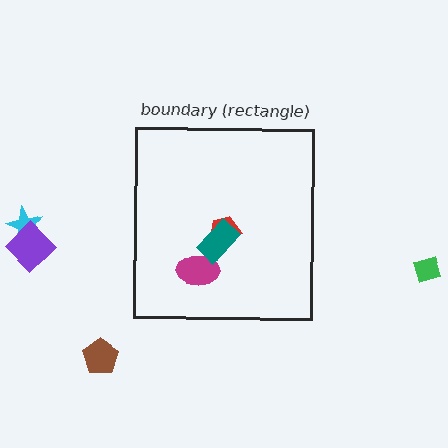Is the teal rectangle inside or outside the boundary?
Inside.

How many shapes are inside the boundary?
3 inside, 4 outside.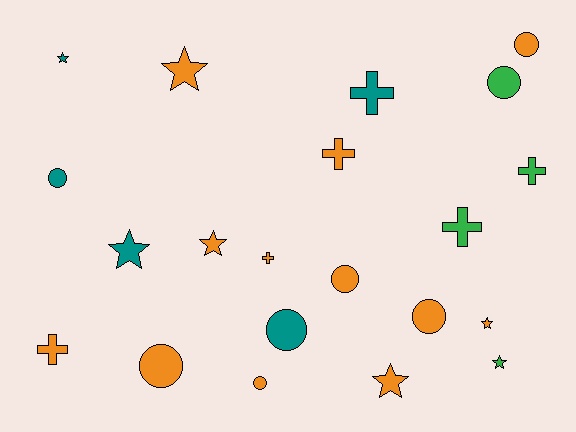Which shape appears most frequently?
Circle, with 8 objects.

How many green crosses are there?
There are 2 green crosses.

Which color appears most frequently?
Orange, with 12 objects.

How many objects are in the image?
There are 21 objects.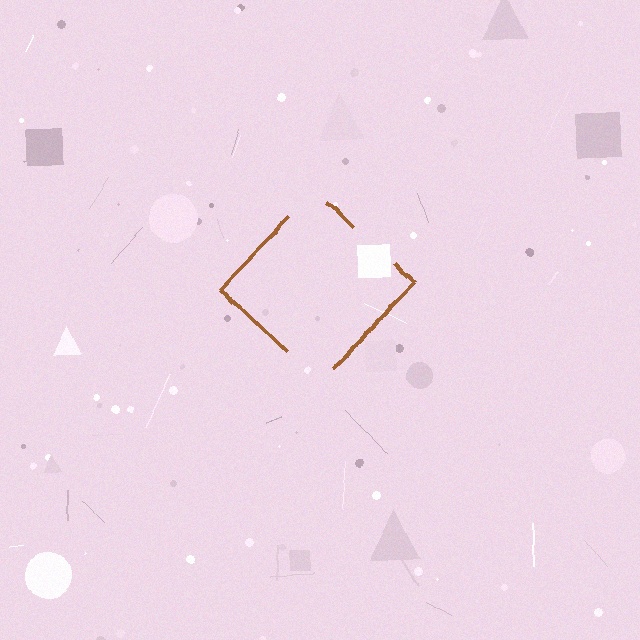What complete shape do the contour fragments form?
The contour fragments form a diamond.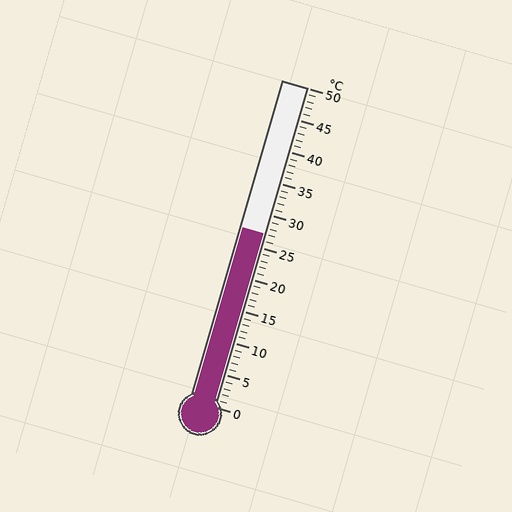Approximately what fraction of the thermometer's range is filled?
The thermometer is filled to approximately 55% of its range.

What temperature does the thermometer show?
The thermometer shows approximately 27°C.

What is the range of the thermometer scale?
The thermometer scale ranges from 0°C to 50°C.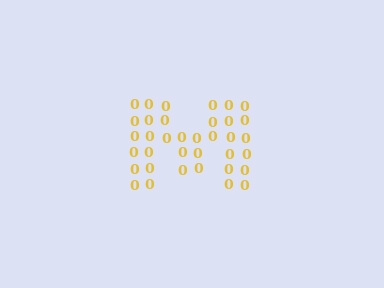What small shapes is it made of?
It is made of small digit 0's.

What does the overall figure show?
The overall figure shows the letter M.